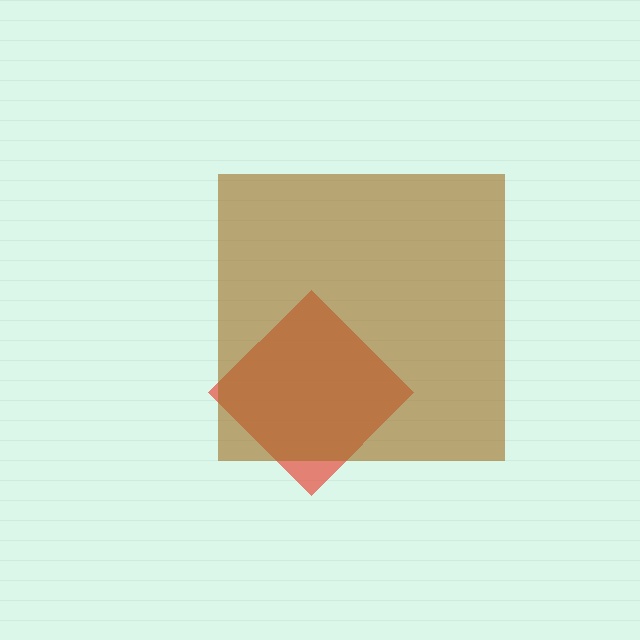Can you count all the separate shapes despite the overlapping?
Yes, there are 2 separate shapes.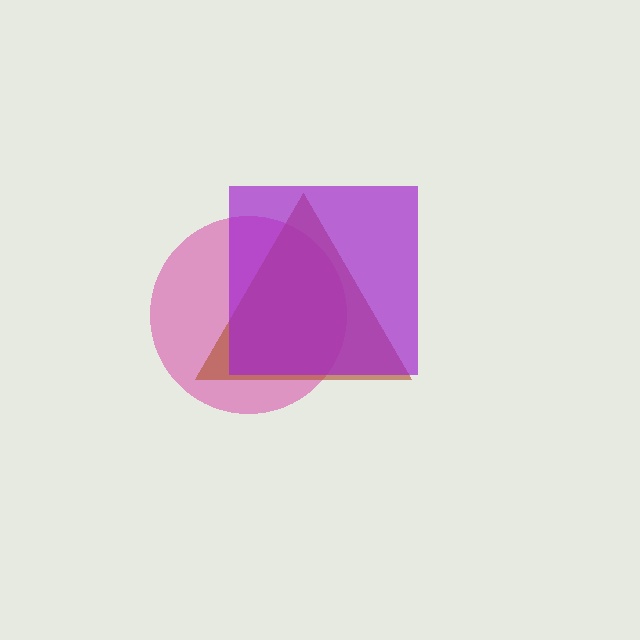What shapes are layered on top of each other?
The layered shapes are: a pink circle, a brown triangle, a purple square.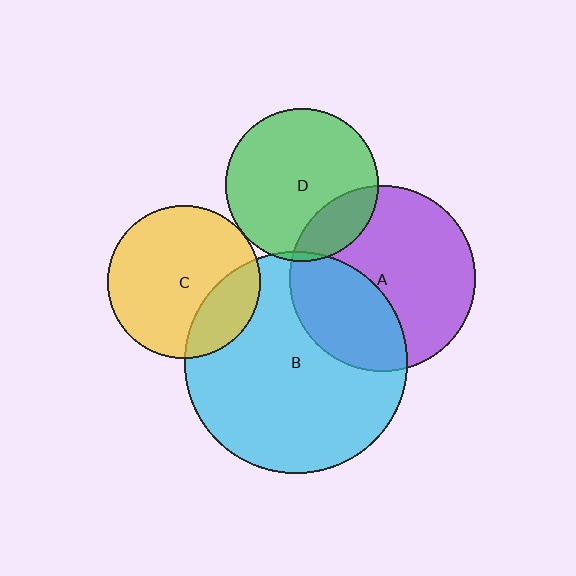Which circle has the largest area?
Circle B (cyan).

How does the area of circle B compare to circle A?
Approximately 1.4 times.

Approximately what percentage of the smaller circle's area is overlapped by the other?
Approximately 35%.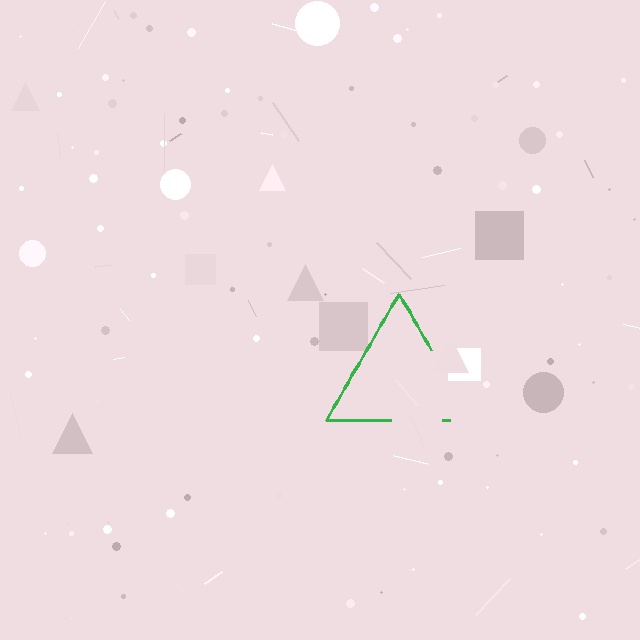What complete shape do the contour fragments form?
The contour fragments form a triangle.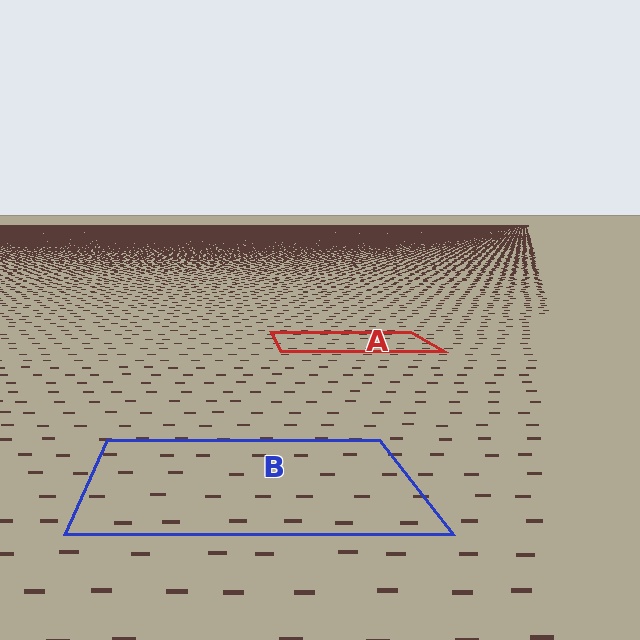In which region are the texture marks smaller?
The texture marks are smaller in region A, because it is farther away.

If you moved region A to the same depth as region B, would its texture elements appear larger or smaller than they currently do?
They would appear larger. At a closer depth, the same texture elements are projected at a bigger on-screen size.